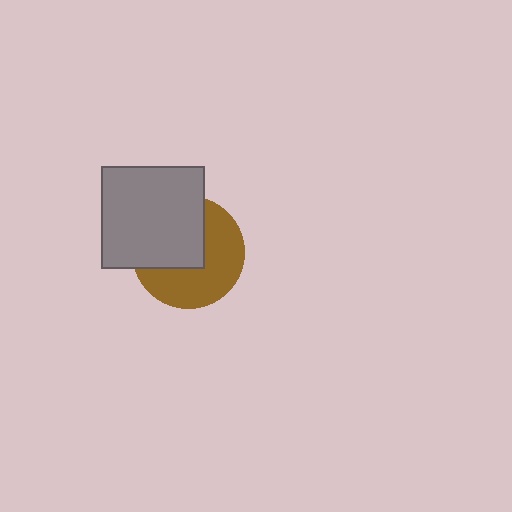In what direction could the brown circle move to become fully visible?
The brown circle could move toward the lower-right. That would shift it out from behind the gray square entirely.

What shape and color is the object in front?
The object in front is a gray square.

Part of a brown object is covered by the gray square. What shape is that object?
It is a circle.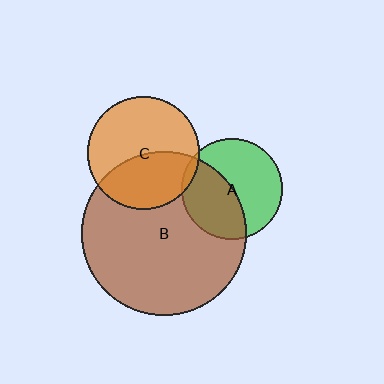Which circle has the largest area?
Circle B (brown).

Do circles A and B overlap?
Yes.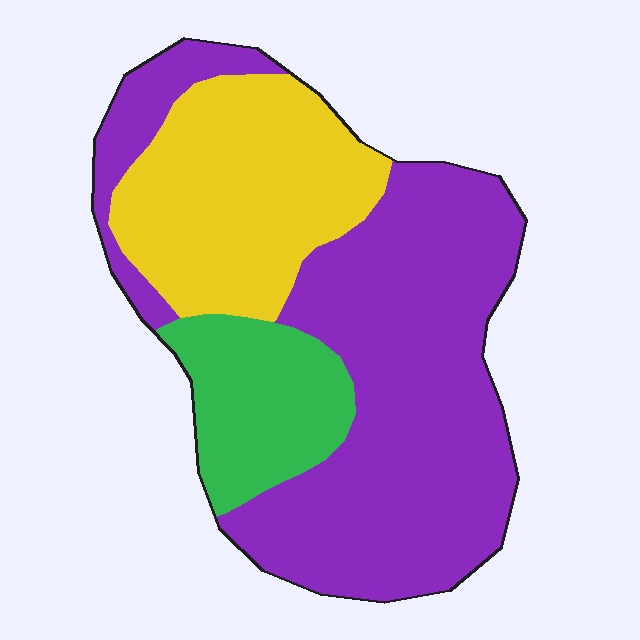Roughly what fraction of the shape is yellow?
Yellow covers 28% of the shape.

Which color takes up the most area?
Purple, at roughly 55%.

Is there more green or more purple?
Purple.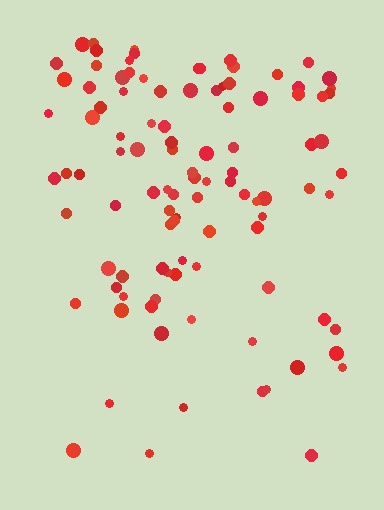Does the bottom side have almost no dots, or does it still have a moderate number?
Still a moderate number, just noticeably fewer than the top.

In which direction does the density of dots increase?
From bottom to top, with the top side densest.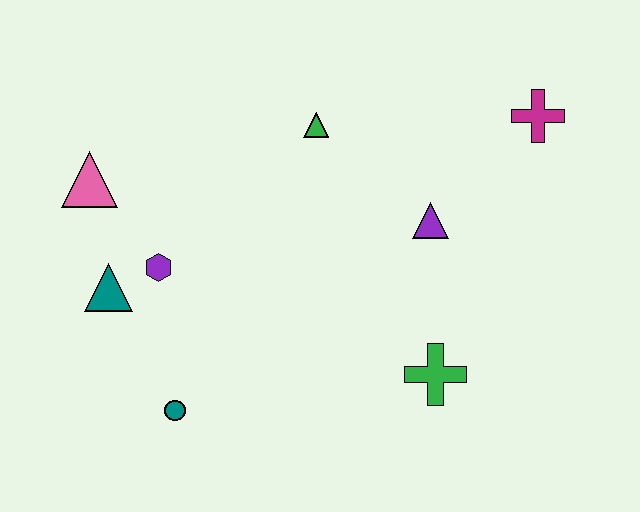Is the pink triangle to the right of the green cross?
No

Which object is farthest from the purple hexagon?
The magenta cross is farthest from the purple hexagon.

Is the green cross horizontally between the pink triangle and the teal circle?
No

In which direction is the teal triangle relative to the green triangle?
The teal triangle is to the left of the green triangle.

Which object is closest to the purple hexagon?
The teal triangle is closest to the purple hexagon.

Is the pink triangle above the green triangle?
No